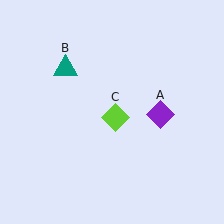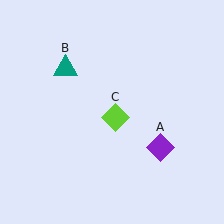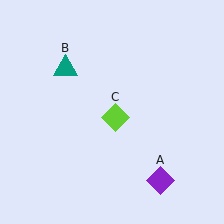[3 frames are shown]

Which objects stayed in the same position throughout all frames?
Teal triangle (object B) and lime diamond (object C) remained stationary.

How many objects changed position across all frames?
1 object changed position: purple diamond (object A).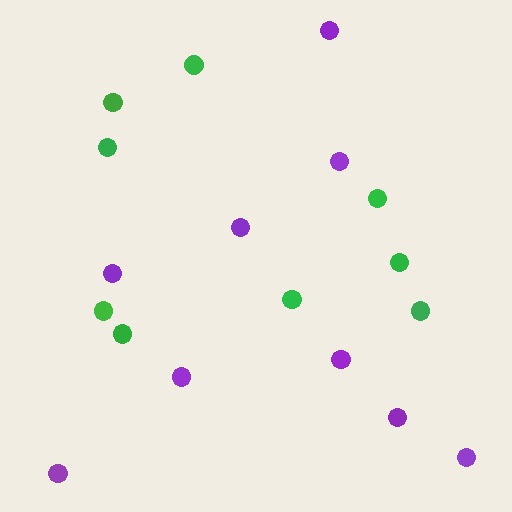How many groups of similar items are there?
There are 2 groups: one group of purple circles (9) and one group of green circles (9).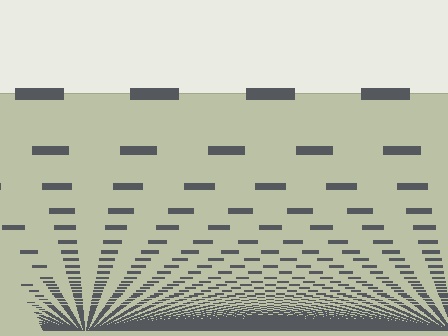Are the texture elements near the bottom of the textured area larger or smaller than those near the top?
Smaller. The gradient is inverted — elements near the bottom are smaller and denser.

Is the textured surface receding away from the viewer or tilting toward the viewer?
The surface appears to tilt toward the viewer. Texture elements get larger and sparser toward the top.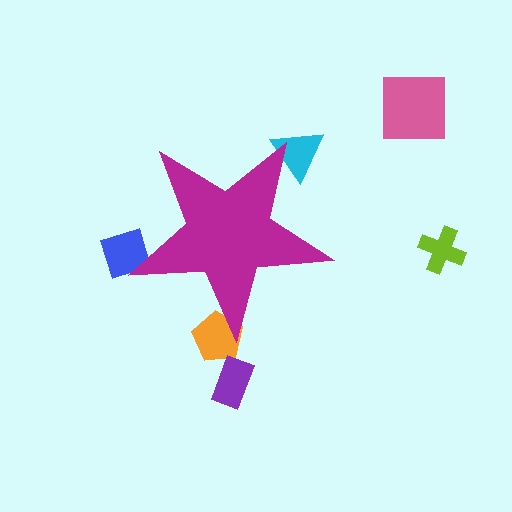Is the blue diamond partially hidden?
Yes, the blue diamond is partially hidden behind the magenta star.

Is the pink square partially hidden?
No, the pink square is fully visible.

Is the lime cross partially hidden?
No, the lime cross is fully visible.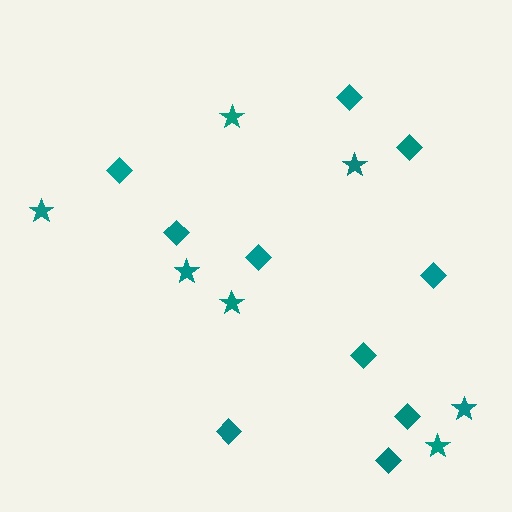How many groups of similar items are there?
There are 2 groups: one group of diamonds (10) and one group of stars (7).